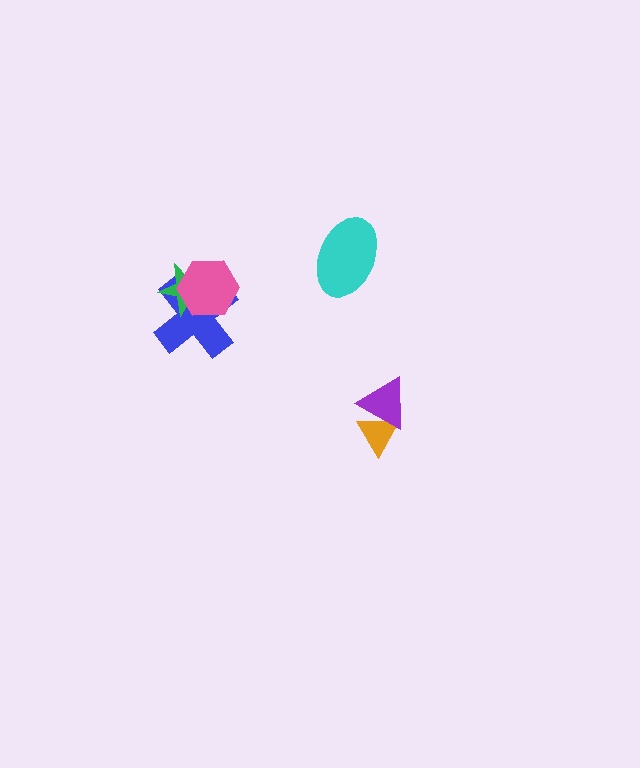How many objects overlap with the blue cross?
2 objects overlap with the blue cross.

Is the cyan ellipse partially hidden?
No, no other shape covers it.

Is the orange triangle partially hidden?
Yes, it is partially covered by another shape.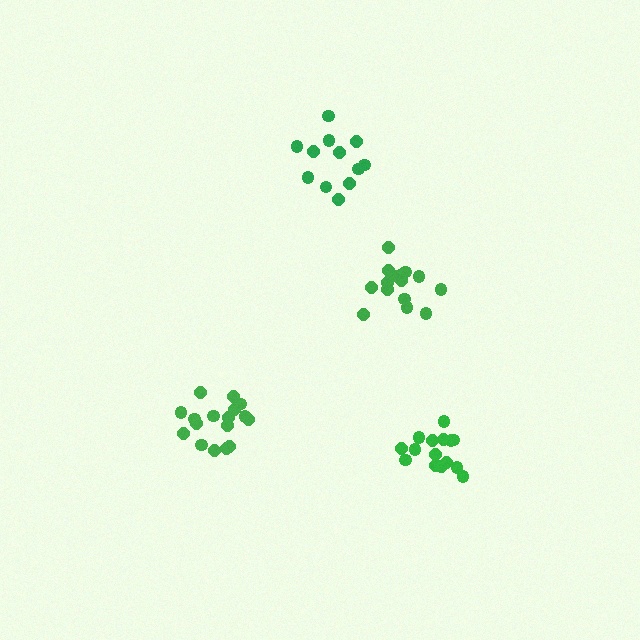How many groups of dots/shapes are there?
There are 4 groups.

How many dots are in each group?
Group 1: 15 dots, Group 2: 12 dots, Group 3: 17 dots, Group 4: 15 dots (59 total).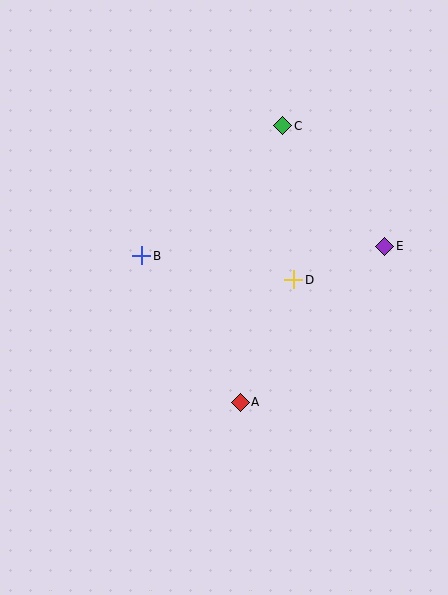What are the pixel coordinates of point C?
Point C is at (283, 126).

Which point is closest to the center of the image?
Point D at (294, 280) is closest to the center.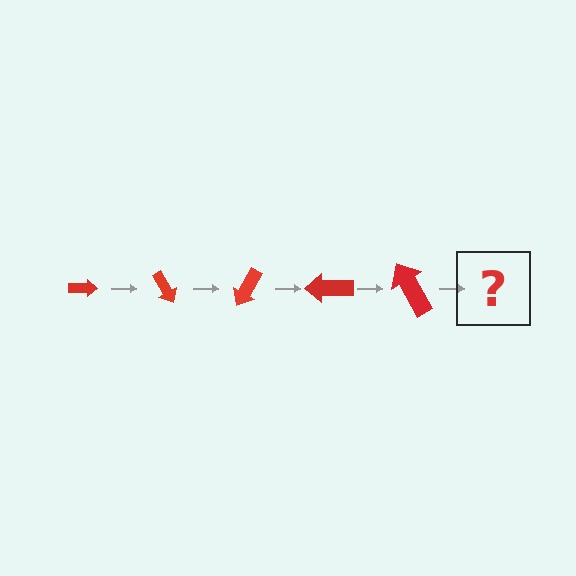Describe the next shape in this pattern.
It should be an arrow, larger than the previous one and rotated 300 degrees from the start.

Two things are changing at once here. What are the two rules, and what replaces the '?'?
The two rules are that the arrow grows larger each step and it rotates 60 degrees each step. The '?' should be an arrow, larger than the previous one and rotated 300 degrees from the start.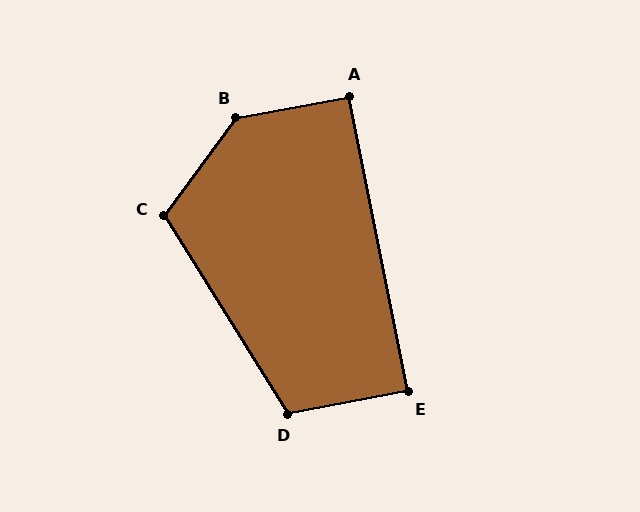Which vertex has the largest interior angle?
B, at approximately 137 degrees.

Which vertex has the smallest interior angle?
E, at approximately 90 degrees.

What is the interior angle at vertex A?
Approximately 91 degrees (approximately right).